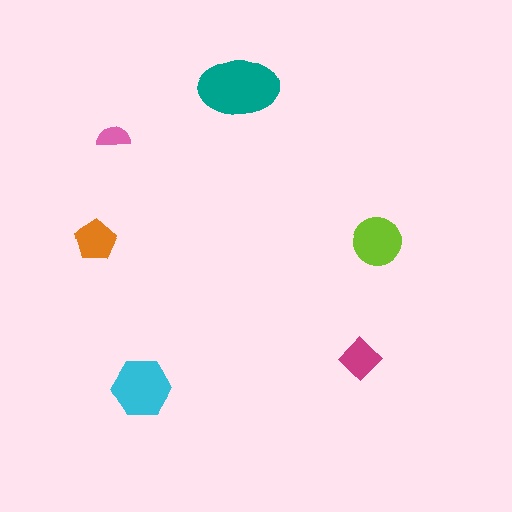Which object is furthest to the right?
The lime circle is rightmost.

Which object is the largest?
The teal ellipse.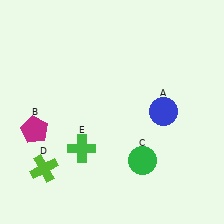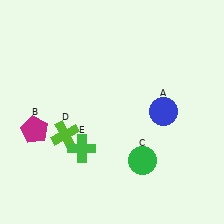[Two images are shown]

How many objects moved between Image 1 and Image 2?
1 object moved between the two images.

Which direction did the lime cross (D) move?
The lime cross (D) moved up.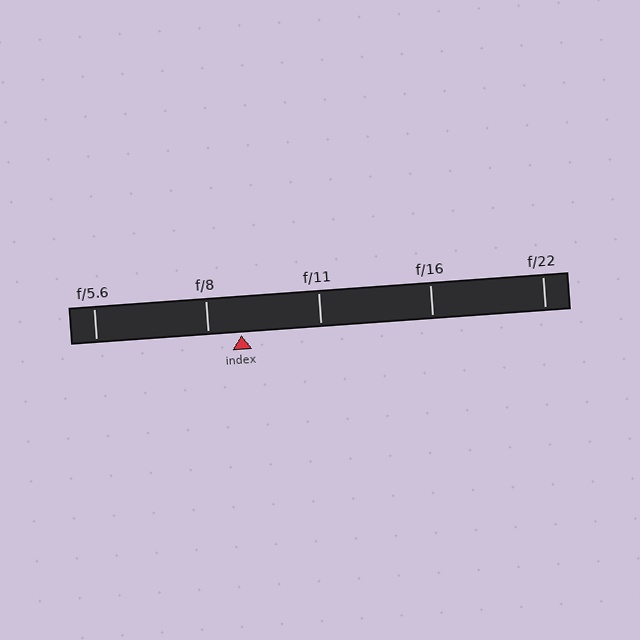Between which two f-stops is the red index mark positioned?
The index mark is between f/8 and f/11.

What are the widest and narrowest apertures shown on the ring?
The widest aperture shown is f/5.6 and the narrowest is f/22.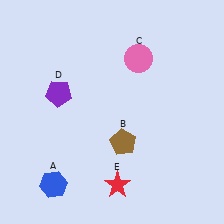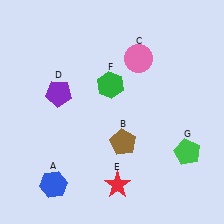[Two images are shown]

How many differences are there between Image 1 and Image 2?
There are 2 differences between the two images.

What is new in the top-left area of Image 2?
A green hexagon (F) was added in the top-left area of Image 2.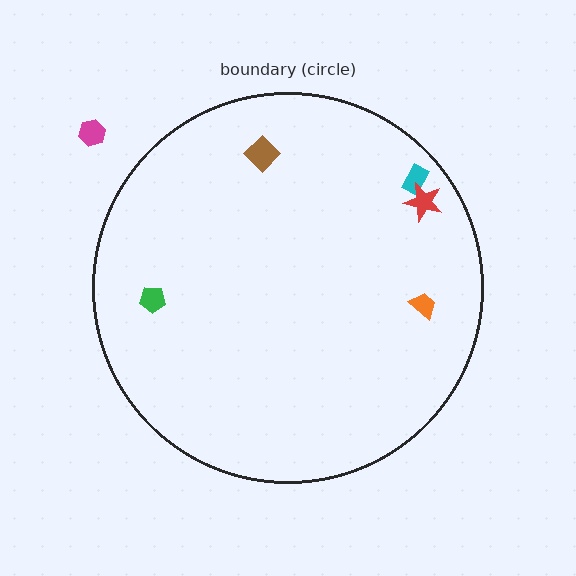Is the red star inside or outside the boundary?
Inside.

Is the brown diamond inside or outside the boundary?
Inside.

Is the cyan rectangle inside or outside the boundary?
Inside.